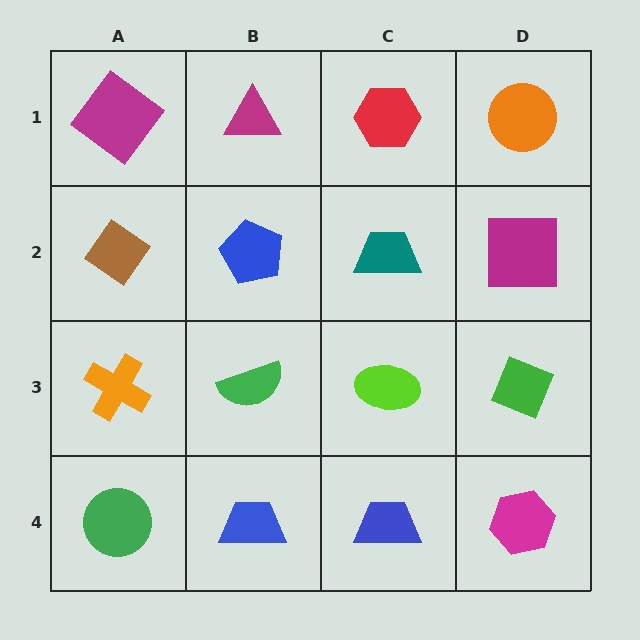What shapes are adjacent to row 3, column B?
A blue pentagon (row 2, column B), a blue trapezoid (row 4, column B), an orange cross (row 3, column A), a lime ellipse (row 3, column C).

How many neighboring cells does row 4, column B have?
3.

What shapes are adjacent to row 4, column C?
A lime ellipse (row 3, column C), a blue trapezoid (row 4, column B), a magenta hexagon (row 4, column D).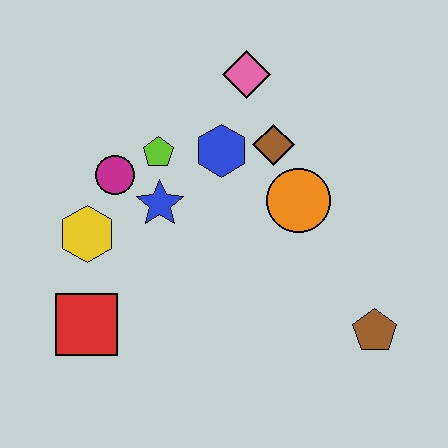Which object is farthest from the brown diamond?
The red square is farthest from the brown diamond.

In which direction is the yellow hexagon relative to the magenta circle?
The yellow hexagon is below the magenta circle.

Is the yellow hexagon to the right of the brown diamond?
No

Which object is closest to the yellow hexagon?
The magenta circle is closest to the yellow hexagon.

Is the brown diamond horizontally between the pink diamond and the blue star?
No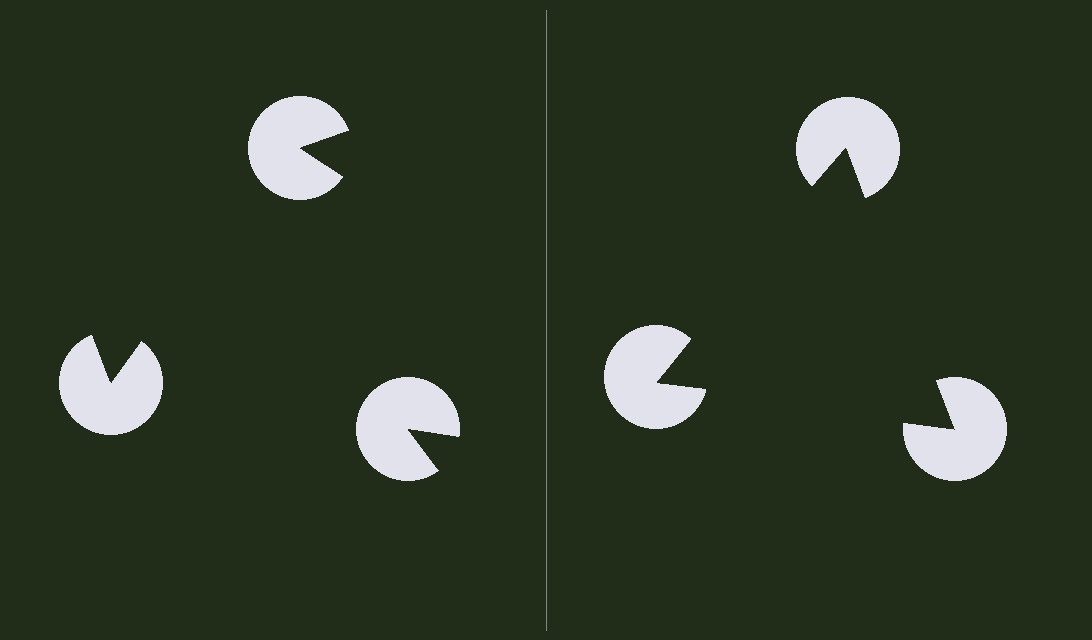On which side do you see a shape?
An illusory triangle appears on the right side. On the left side the wedge cuts are rotated, so no coherent shape forms.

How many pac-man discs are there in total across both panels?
6 — 3 on each side.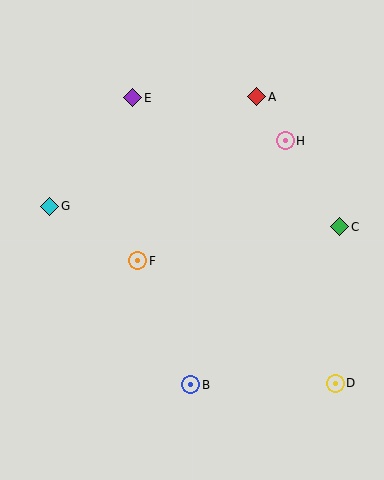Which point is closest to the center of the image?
Point F at (138, 261) is closest to the center.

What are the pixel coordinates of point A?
Point A is at (257, 97).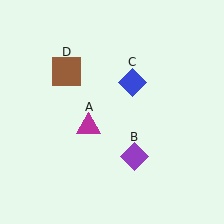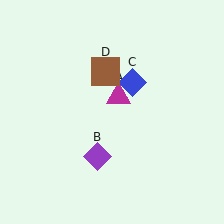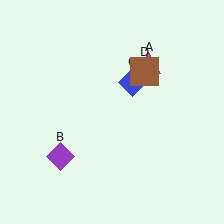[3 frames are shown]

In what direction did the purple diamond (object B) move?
The purple diamond (object B) moved left.